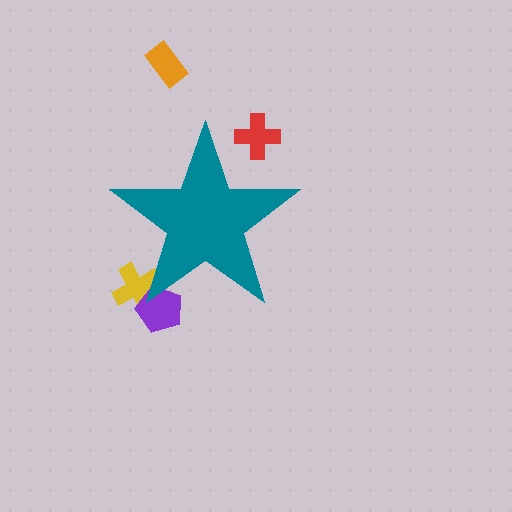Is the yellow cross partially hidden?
Yes, the yellow cross is partially hidden behind the teal star.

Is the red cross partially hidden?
Yes, the red cross is partially hidden behind the teal star.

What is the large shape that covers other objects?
A teal star.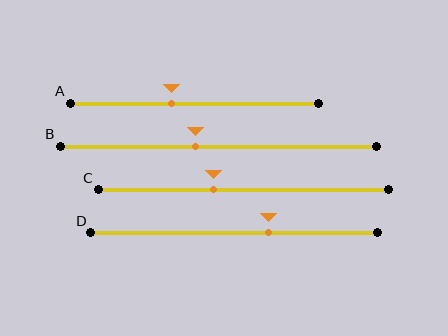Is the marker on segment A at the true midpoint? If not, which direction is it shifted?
No, the marker on segment A is shifted to the left by about 9% of the segment length.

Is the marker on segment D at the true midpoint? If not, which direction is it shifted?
No, the marker on segment D is shifted to the right by about 12% of the segment length.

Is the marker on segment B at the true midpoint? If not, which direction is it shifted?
No, the marker on segment B is shifted to the left by about 7% of the segment length.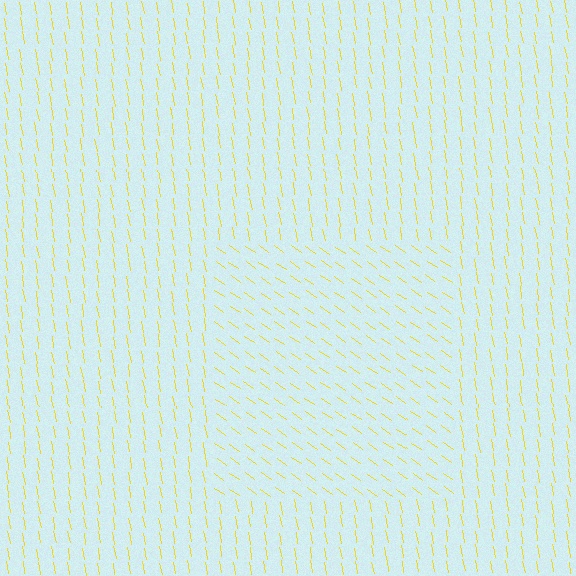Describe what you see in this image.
The image is filled with small yellow line segments. A rectangle region in the image has lines oriented differently from the surrounding lines, creating a visible texture boundary.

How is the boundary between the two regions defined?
The boundary is defined purely by a change in line orientation (approximately 45 degrees difference). All lines are the same color and thickness.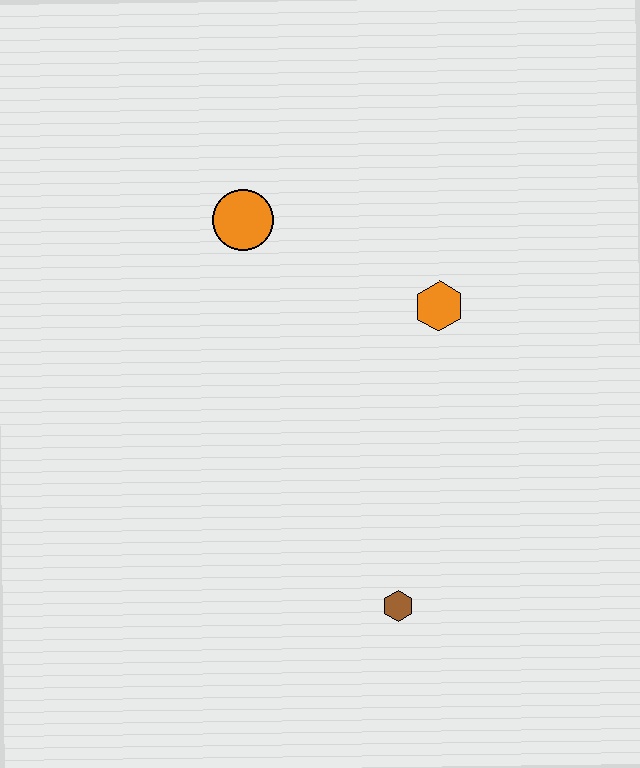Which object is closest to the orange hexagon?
The orange circle is closest to the orange hexagon.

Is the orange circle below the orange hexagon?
No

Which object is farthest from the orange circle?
The brown hexagon is farthest from the orange circle.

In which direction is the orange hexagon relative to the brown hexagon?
The orange hexagon is above the brown hexagon.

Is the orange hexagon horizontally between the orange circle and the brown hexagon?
No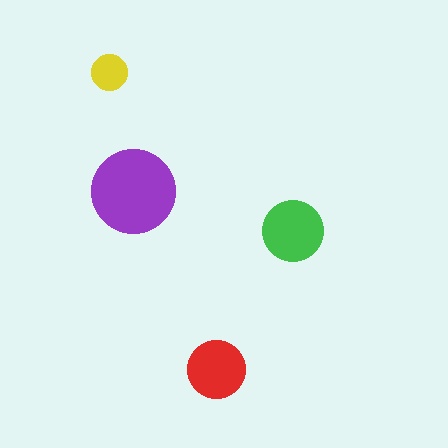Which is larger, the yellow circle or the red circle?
The red one.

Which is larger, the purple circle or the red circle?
The purple one.